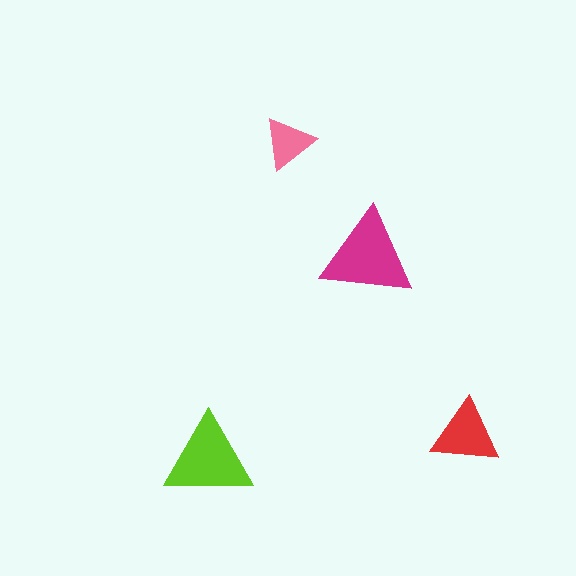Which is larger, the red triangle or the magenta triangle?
The magenta one.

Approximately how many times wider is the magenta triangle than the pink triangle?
About 1.5 times wider.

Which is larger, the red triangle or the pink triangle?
The red one.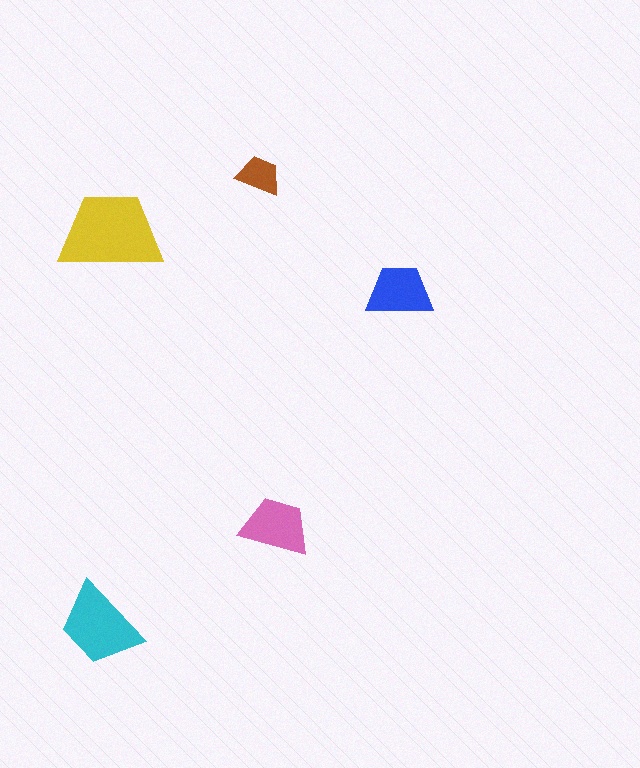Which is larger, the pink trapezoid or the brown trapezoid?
The pink one.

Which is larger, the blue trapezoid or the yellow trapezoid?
The yellow one.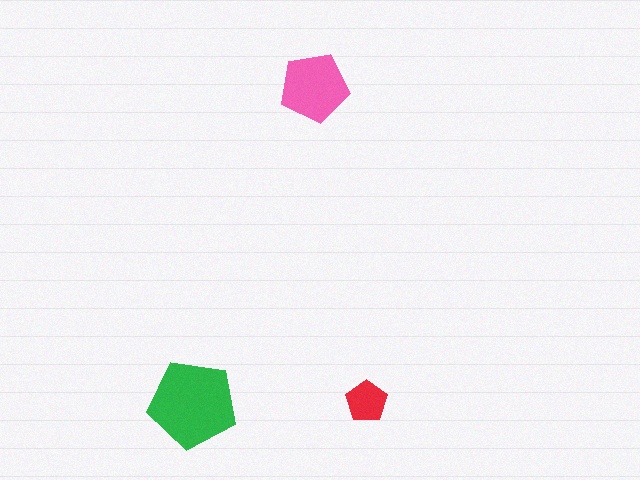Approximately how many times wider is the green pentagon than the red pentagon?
About 2 times wider.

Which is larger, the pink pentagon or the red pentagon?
The pink one.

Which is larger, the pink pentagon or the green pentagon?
The green one.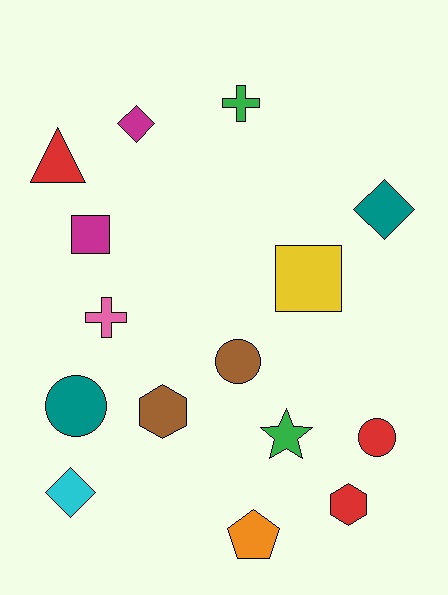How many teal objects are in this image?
There are 2 teal objects.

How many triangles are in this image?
There is 1 triangle.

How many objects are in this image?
There are 15 objects.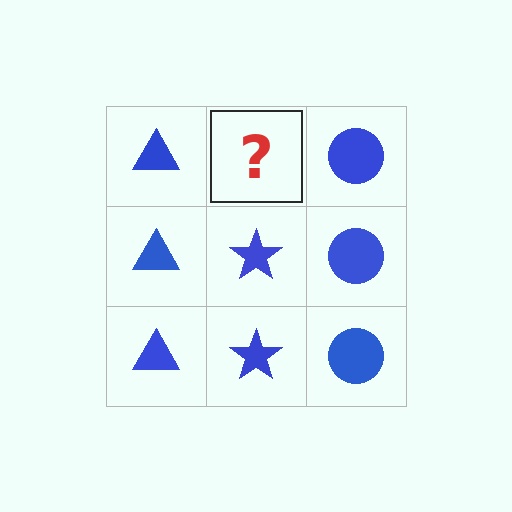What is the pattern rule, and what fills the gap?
The rule is that each column has a consistent shape. The gap should be filled with a blue star.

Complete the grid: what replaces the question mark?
The question mark should be replaced with a blue star.